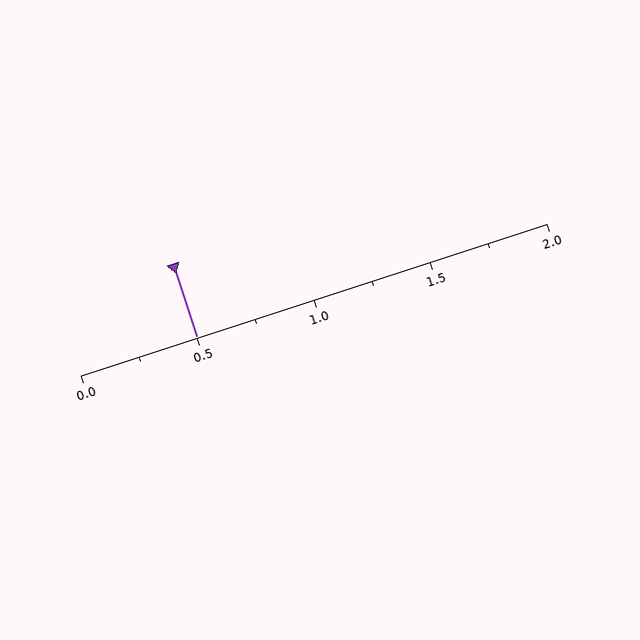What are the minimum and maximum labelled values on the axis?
The axis runs from 0.0 to 2.0.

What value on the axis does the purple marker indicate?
The marker indicates approximately 0.5.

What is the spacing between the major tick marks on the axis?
The major ticks are spaced 0.5 apart.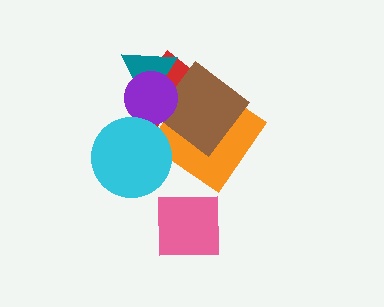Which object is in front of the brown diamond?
The purple circle is in front of the brown diamond.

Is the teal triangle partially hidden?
Yes, it is partially covered by another shape.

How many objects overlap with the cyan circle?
0 objects overlap with the cyan circle.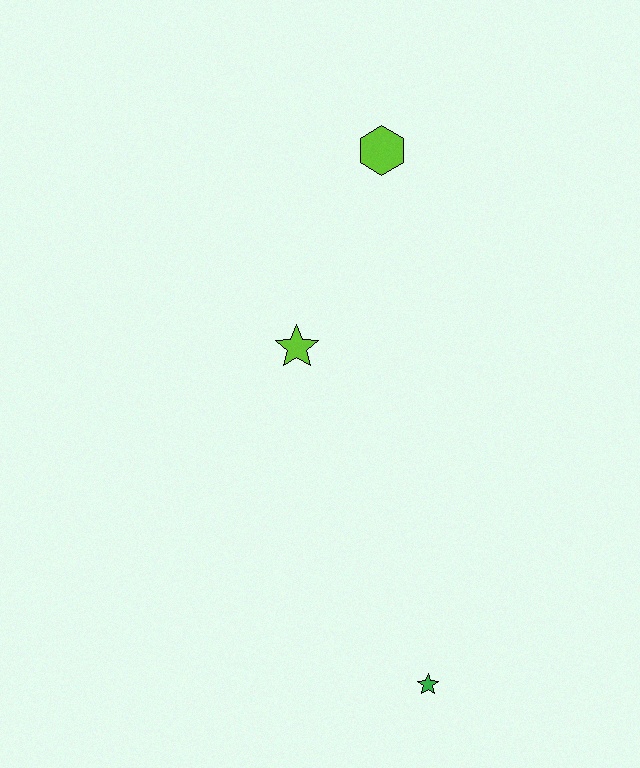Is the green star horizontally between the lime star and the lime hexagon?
No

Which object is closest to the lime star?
The lime hexagon is closest to the lime star.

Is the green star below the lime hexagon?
Yes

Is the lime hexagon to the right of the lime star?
Yes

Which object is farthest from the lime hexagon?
The green star is farthest from the lime hexagon.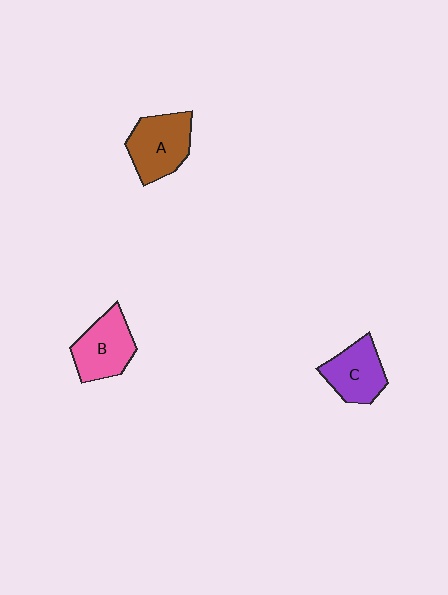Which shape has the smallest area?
Shape C (purple).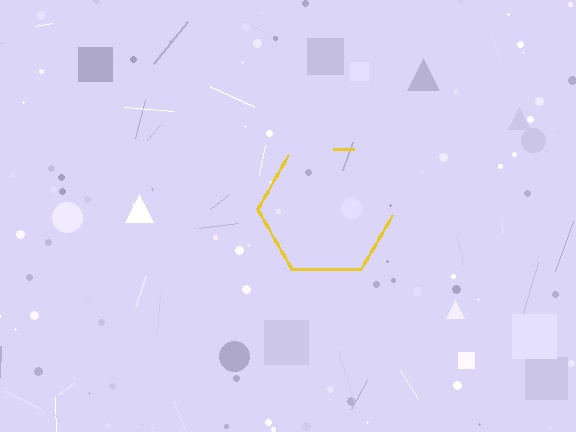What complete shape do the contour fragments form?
The contour fragments form a hexagon.